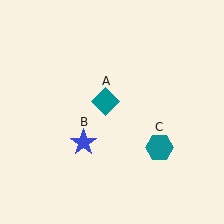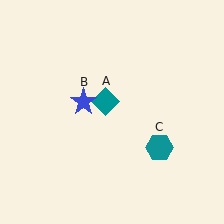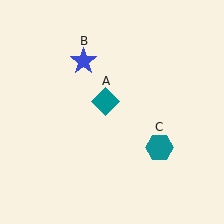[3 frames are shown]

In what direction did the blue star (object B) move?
The blue star (object B) moved up.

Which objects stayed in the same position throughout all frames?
Teal diamond (object A) and teal hexagon (object C) remained stationary.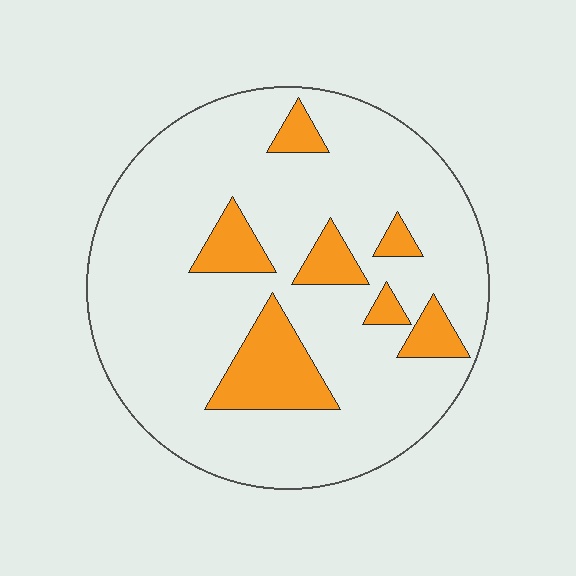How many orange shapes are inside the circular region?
7.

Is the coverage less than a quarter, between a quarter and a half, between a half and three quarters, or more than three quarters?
Less than a quarter.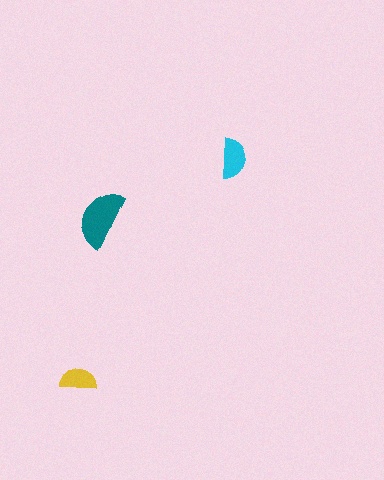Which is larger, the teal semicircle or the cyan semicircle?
The teal one.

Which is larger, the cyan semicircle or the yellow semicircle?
The cyan one.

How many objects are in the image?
There are 3 objects in the image.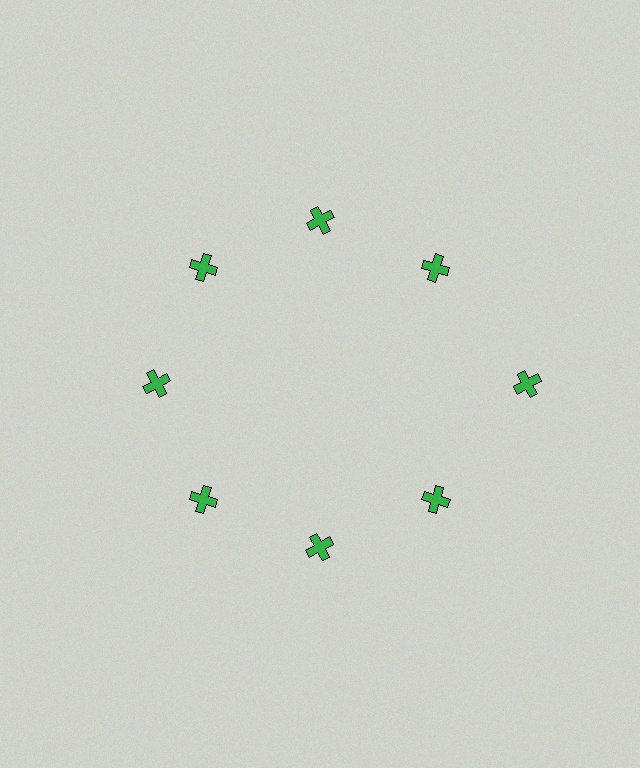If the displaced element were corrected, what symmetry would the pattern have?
It would have 8-fold rotational symmetry — the pattern would map onto itself every 45 degrees.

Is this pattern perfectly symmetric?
No. The 8 green crosses are arranged in a ring, but one element near the 3 o'clock position is pushed outward from the center, breaking the 8-fold rotational symmetry.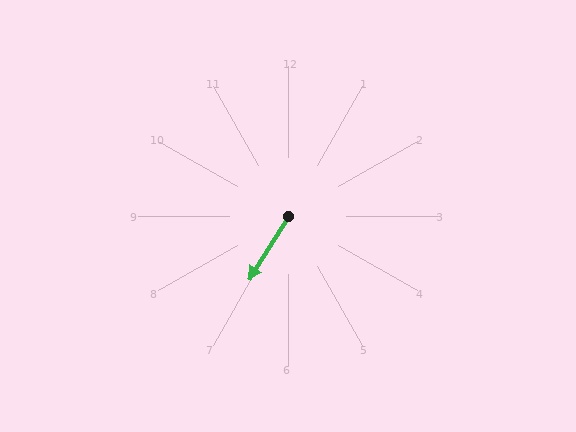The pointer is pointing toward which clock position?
Roughly 7 o'clock.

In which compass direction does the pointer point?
Southwest.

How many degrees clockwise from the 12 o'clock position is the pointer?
Approximately 212 degrees.